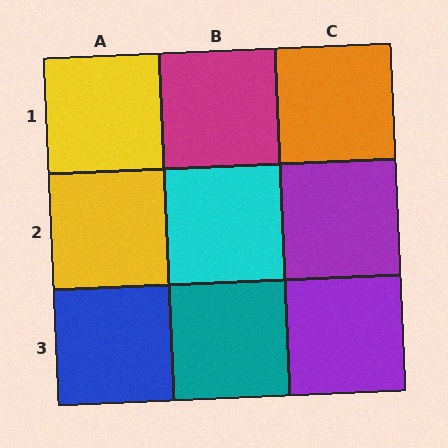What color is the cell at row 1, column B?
Magenta.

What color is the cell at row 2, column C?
Purple.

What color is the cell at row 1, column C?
Orange.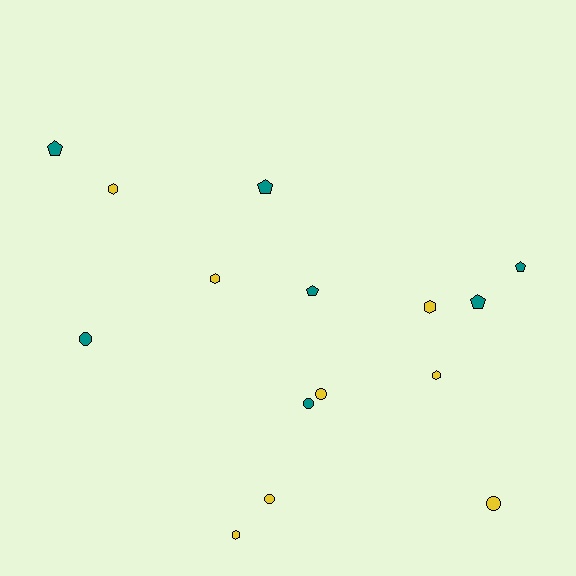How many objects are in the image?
There are 15 objects.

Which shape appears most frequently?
Hexagon, with 5 objects.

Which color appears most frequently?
Yellow, with 8 objects.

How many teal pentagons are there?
There are 5 teal pentagons.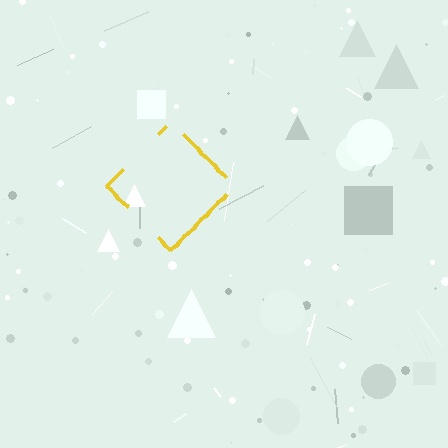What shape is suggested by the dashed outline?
The dashed outline suggests a diamond.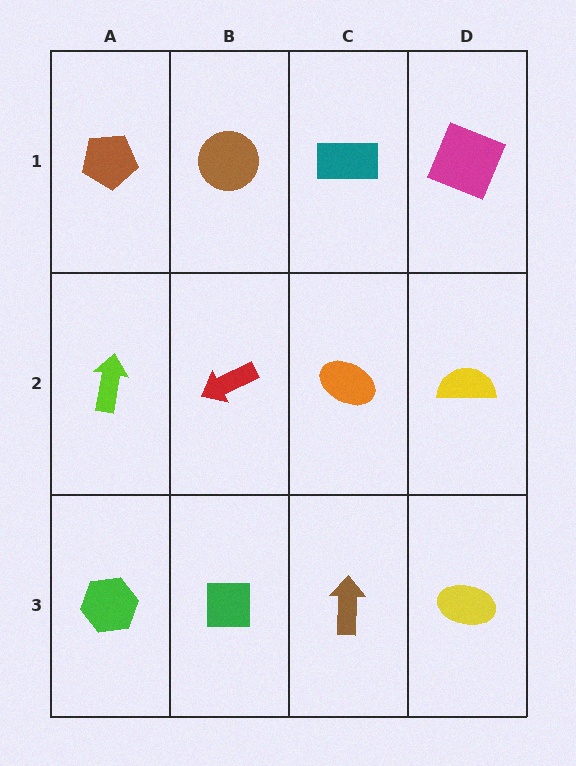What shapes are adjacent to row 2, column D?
A magenta square (row 1, column D), a yellow ellipse (row 3, column D), an orange ellipse (row 2, column C).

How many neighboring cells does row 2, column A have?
3.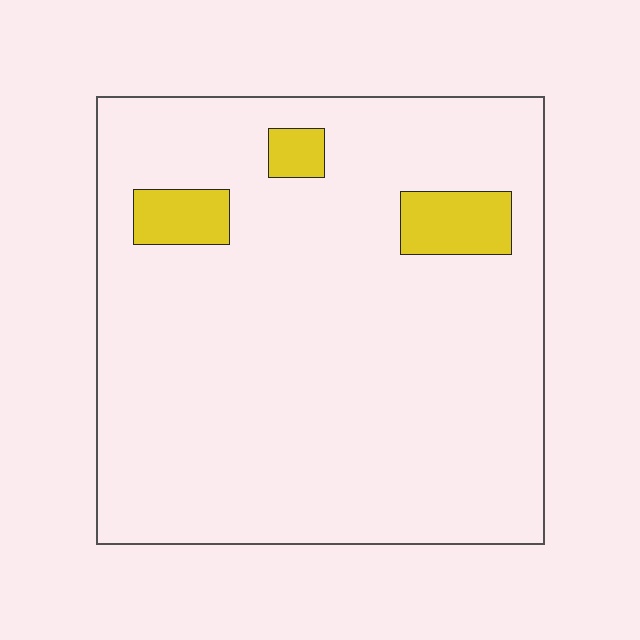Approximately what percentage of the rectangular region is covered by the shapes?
Approximately 10%.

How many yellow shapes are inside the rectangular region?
3.